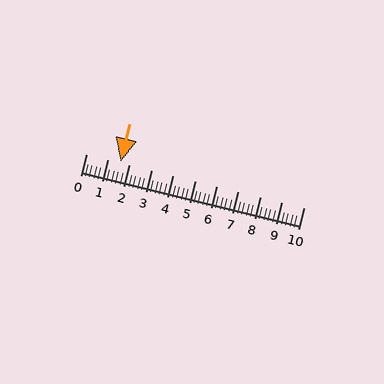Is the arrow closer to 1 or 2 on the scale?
The arrow is closer to 2.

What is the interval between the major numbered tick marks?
The major tick marks are spaced 1 units apart.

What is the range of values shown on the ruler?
The ruler shows values from 0 to 10.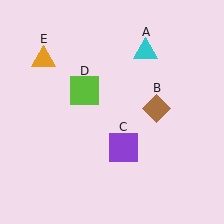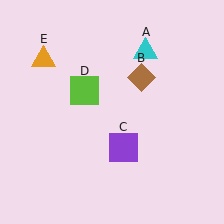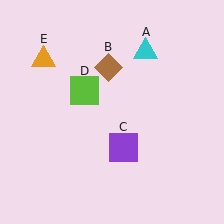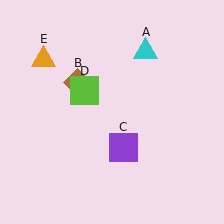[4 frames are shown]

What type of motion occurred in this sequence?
The brown diamond (object B) rotated counterclockwise around the center of the scene.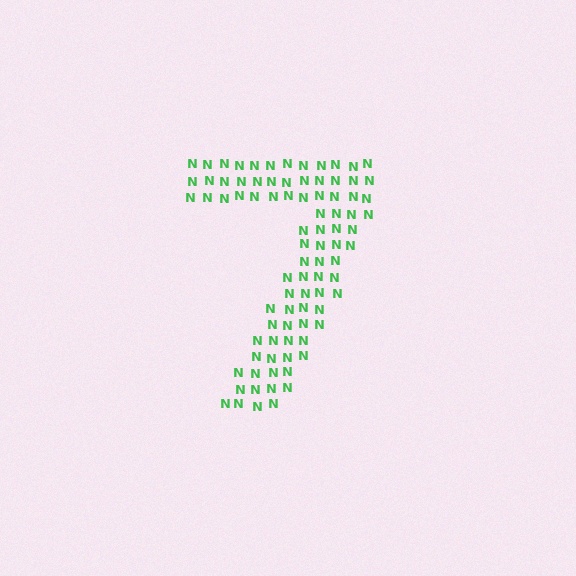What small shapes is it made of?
It is made of small letter N's.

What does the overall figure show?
The overall figure shows the digit 7.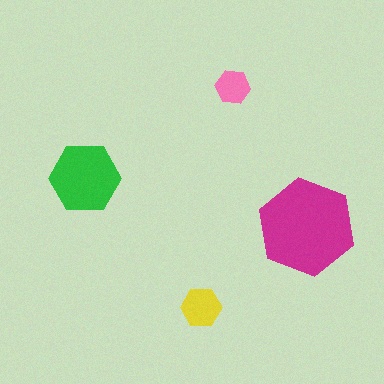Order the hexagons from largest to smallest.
the magenta one, the green one, the yellow one, the pink one.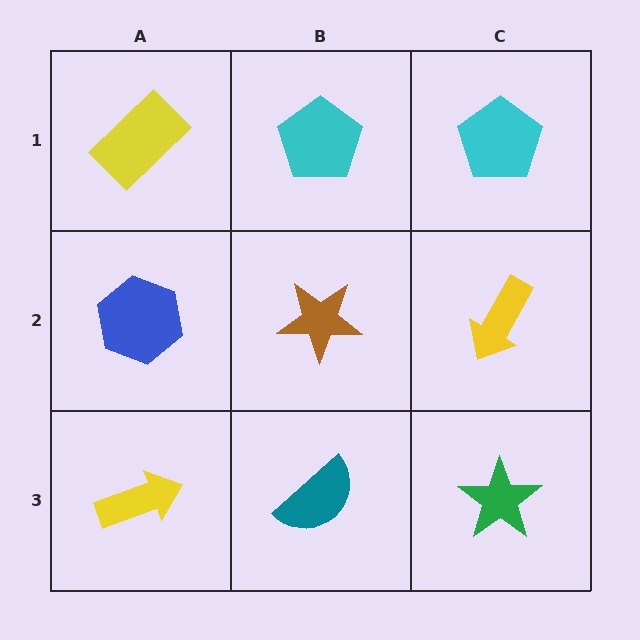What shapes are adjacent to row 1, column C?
A yellow arrow (row 2, column C), a cyan pentagon (row 1, column B).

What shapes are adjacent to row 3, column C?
A yellow arrow (row 2, column C), a teal semicircle (row 3, column B).